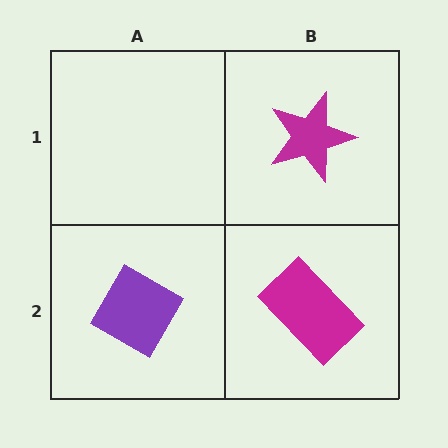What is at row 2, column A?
A purple diamond.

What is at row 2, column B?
A magenta rectangle.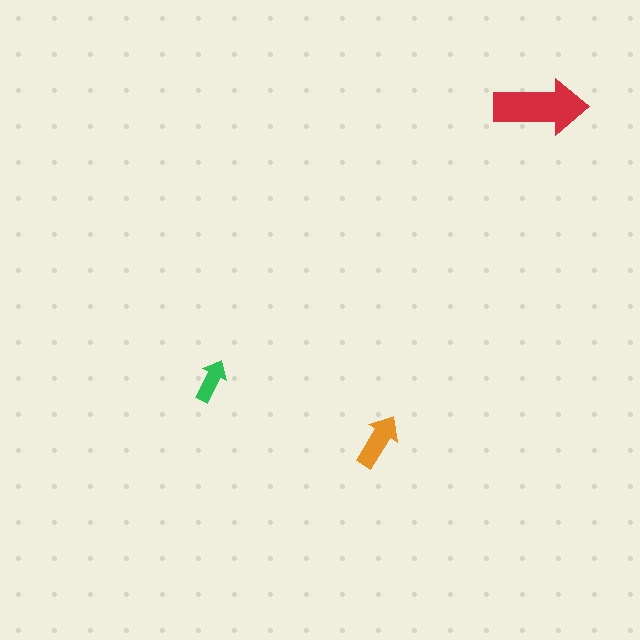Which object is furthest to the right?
The red arrow is rightmost.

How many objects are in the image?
There are 3 objects in the image.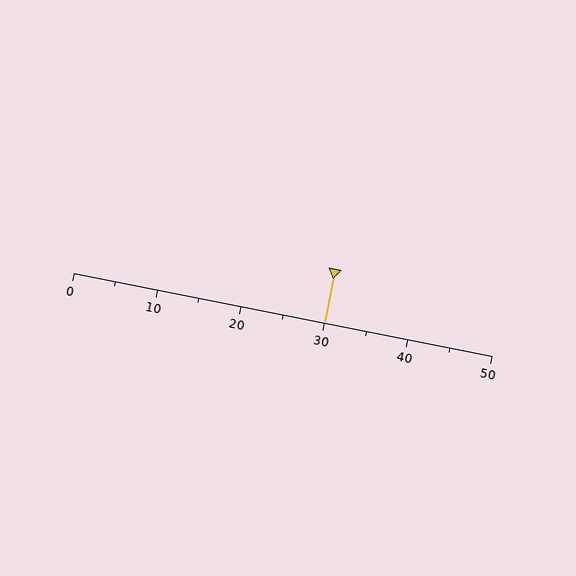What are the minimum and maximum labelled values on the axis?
The axis runs from 0 to 50.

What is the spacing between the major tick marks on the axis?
The major ticks are spaced 10 apart.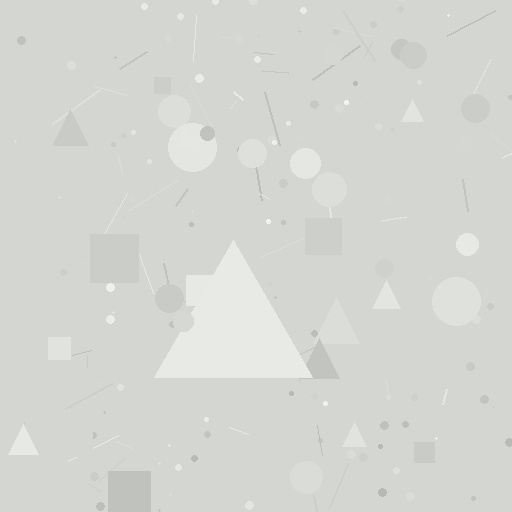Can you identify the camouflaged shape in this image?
The camouflaged shape is a triangle.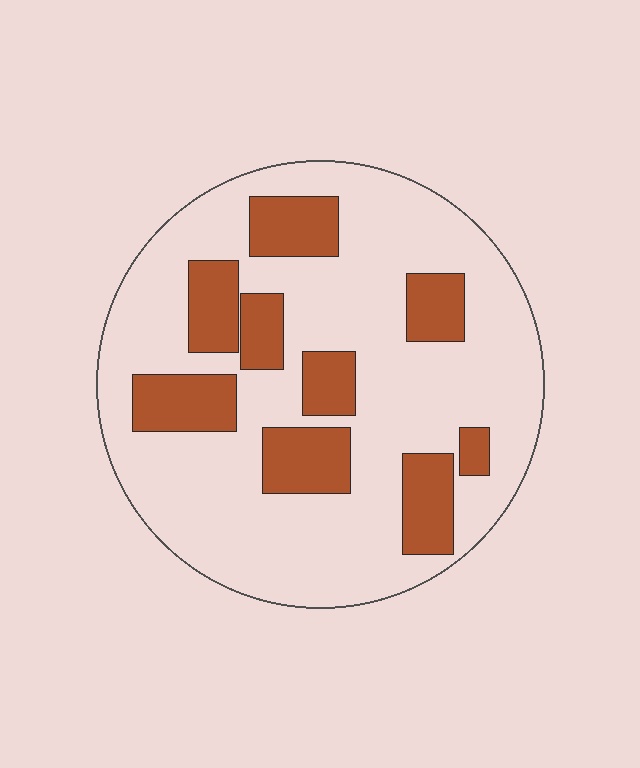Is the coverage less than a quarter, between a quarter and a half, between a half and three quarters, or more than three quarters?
Between a quarter and a half.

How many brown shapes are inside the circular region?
9.